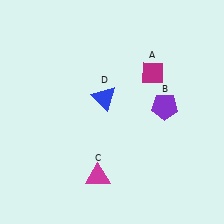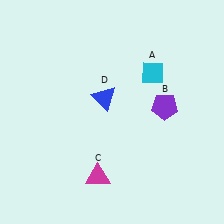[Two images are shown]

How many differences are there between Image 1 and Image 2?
There is 1 difference between the two images.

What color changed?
The diamond (A) changed from magenta in Image 1 to cyan in Image 2.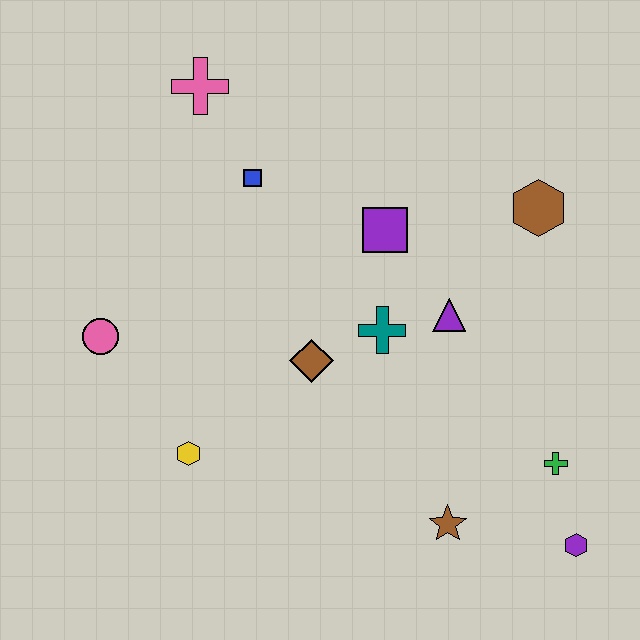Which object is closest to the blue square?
The pink cross is closest to the blue square.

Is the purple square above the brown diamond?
Yes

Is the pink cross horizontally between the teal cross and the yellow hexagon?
Yes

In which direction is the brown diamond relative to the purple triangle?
The brown diamond is to the left of the purple triangle.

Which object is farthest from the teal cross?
The pink cross is farthest from the teal cross.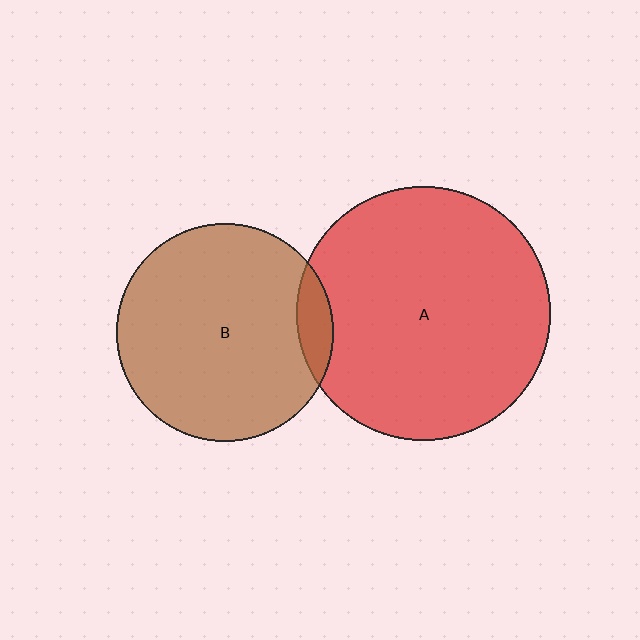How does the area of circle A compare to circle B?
Approximately 1.4 times.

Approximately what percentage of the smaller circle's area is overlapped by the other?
Approximately 10%.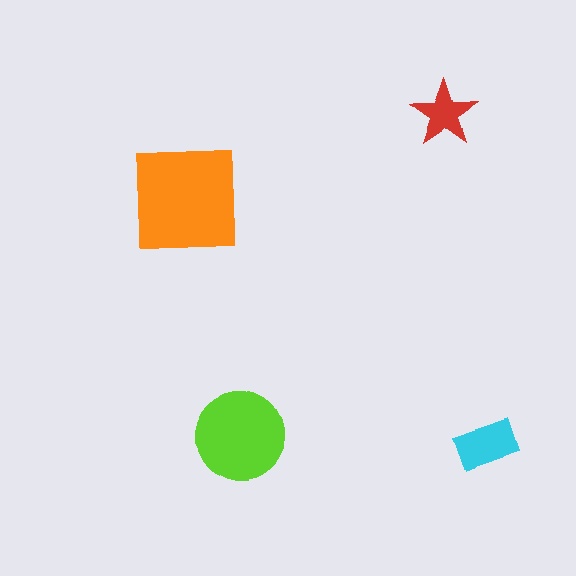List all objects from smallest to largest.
The red star, the cyan rectangle, the lime circle, the orange square.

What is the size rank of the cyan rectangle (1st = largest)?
3rd.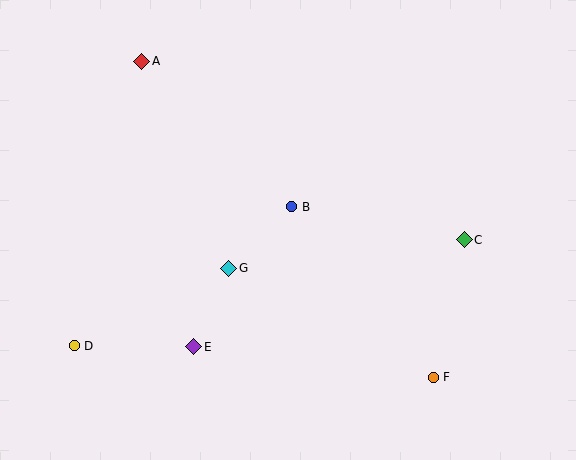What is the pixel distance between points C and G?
The distance between C and G is 237 pixels.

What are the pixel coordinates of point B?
Point B is at (292, 207).